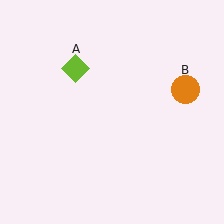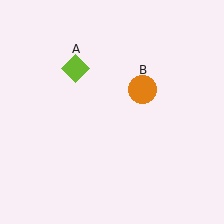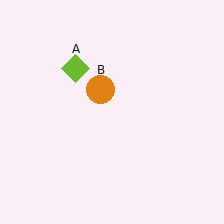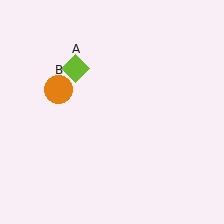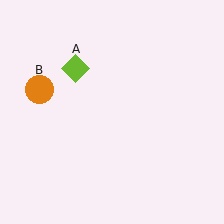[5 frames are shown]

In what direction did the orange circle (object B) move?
The orange circle (object B) moved left.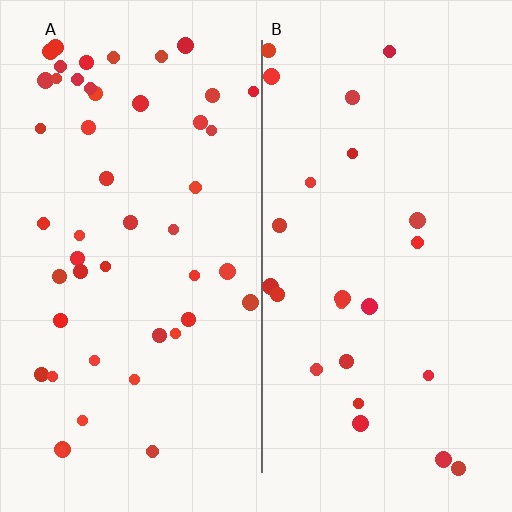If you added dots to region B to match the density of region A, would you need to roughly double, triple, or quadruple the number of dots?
Approximately double.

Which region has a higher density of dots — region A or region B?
A (the left).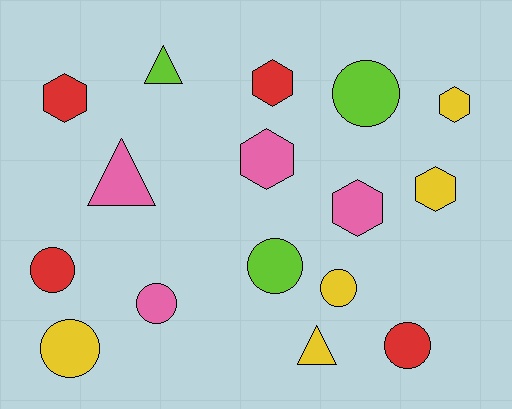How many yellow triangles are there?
There is 1 yellow triangle.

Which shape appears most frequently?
Circle, with 7 objects.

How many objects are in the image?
There are 16 objects.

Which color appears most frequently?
Yellow, with 5 objects.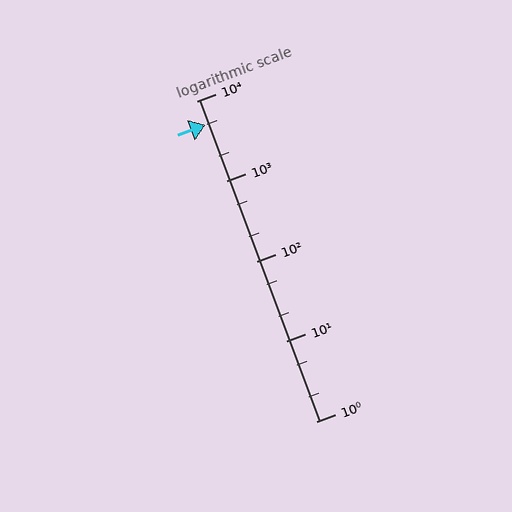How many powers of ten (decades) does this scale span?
The scale spans 4 decades, from 1 to 10000.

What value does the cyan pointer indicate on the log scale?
The pointer indicates approximately 5100.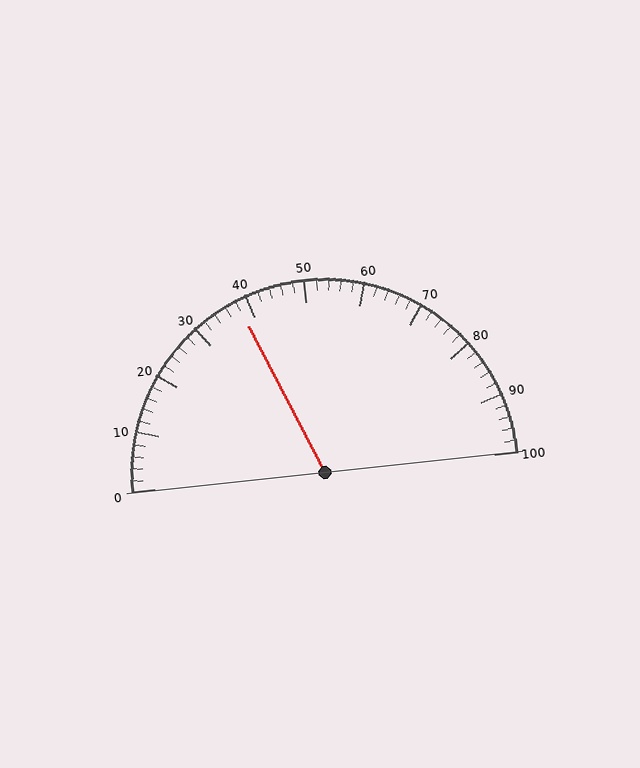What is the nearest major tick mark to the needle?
The nearest major tick mark is 40.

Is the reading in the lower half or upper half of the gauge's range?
The reading is in the lower half of the range (0 to 100).